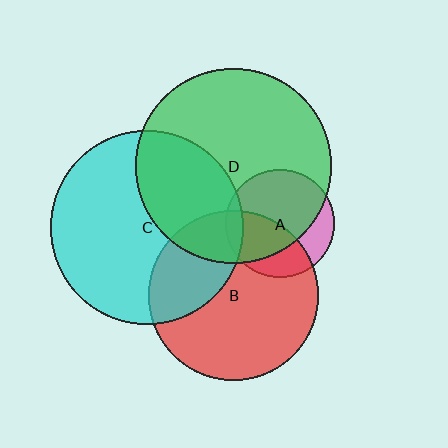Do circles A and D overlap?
Yes.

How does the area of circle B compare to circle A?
Approximately 2.5 times.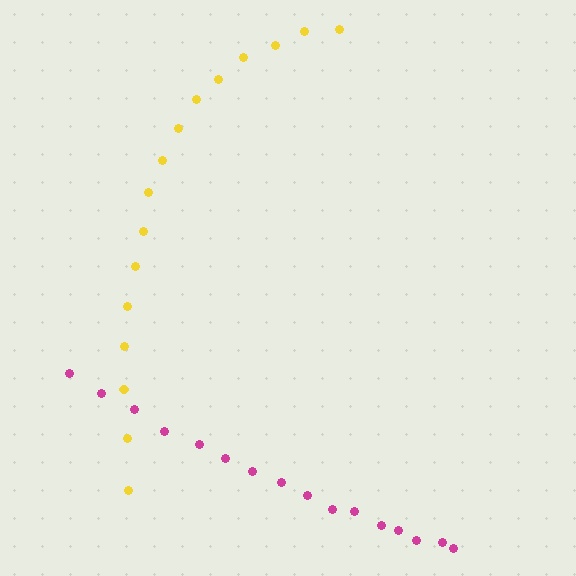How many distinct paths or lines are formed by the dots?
There are 2 distinct paths.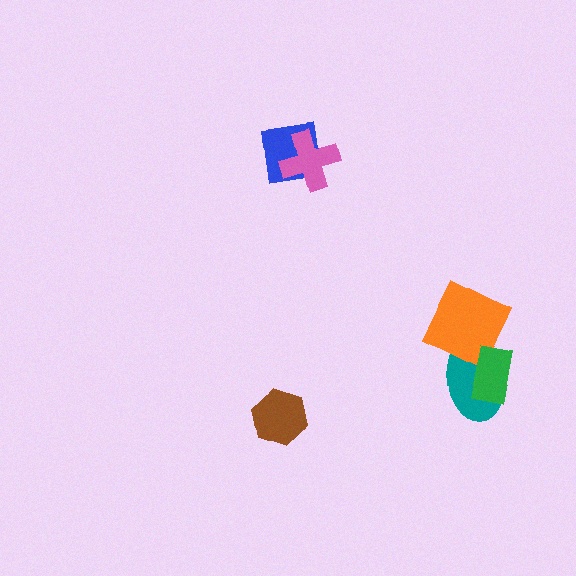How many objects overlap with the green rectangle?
2 objects overlap with the green rectangle.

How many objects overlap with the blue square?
1 object overlaps with the blue square.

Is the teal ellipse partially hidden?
Yes, it is partially covered by another shape.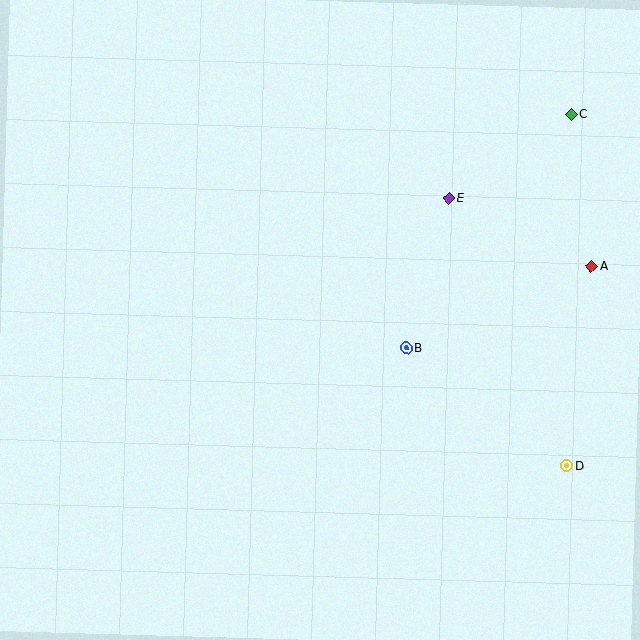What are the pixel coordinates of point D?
Point D is at (567, 466).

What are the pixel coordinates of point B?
Point B is at (406, 348).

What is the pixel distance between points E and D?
The distance between E and D is 293 pixels.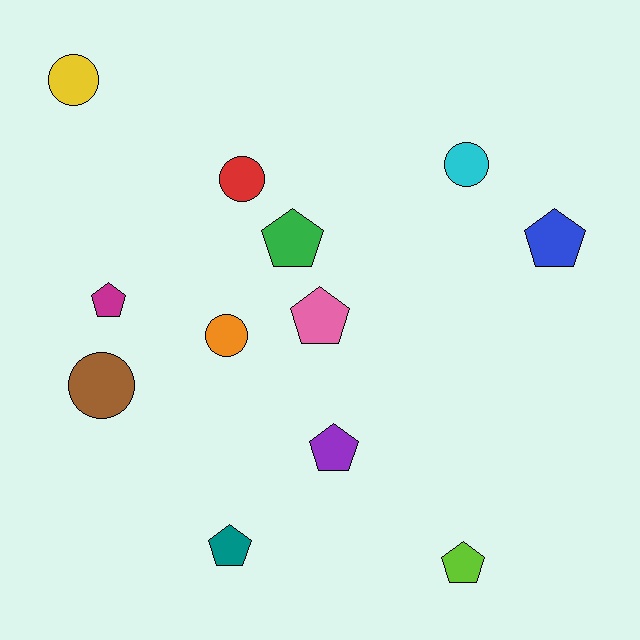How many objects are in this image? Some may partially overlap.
There are 12 objects.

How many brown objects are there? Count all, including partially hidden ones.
There is 1 brown object.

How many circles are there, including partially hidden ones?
There are 5 circles.